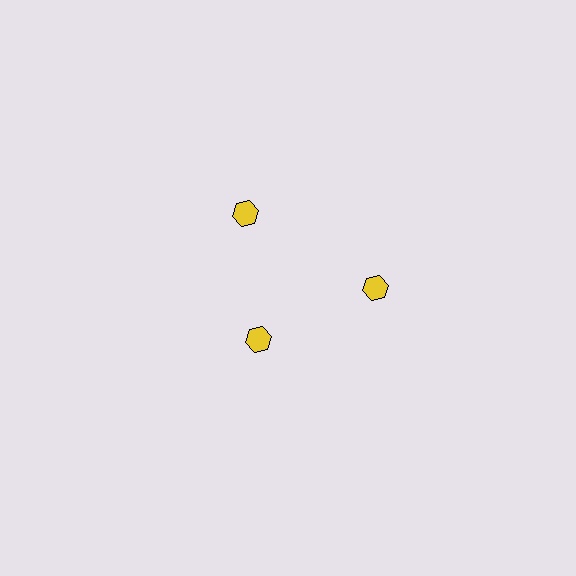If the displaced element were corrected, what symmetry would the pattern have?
It would have 3-fold rotational symmetry — the pattern would map onto itself every 120 degrees.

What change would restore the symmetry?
The symmetry would be restored by moving it outward, back onto the ring so that all 3 hexagons sit at equal angles and equal distance from the center.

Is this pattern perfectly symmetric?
No. The 3 yellow hexagons are arranged in a ring, but one element near the 7 o'clock position is pulled inward toward the center, breaking the 3-fold rotational symmetry.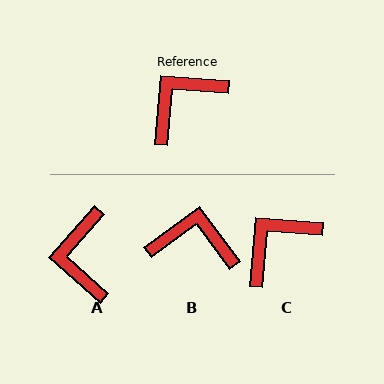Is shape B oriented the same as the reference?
No, it is off by about 49 degrees.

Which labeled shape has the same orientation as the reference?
C.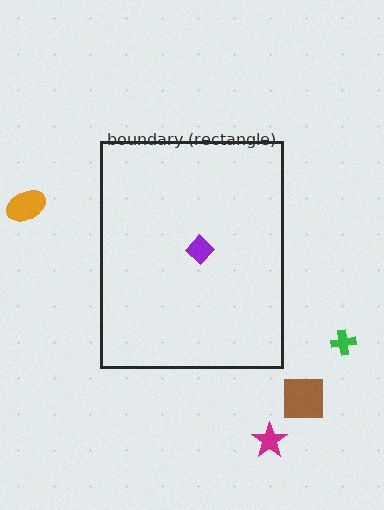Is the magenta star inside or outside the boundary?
Outside.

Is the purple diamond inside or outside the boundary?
Inside.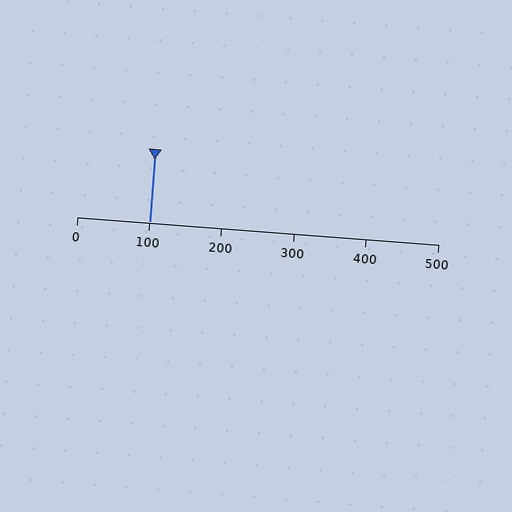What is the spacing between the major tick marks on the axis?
The major ticks are spaced 100 apart.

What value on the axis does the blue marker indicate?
The marker indicates approximately 100.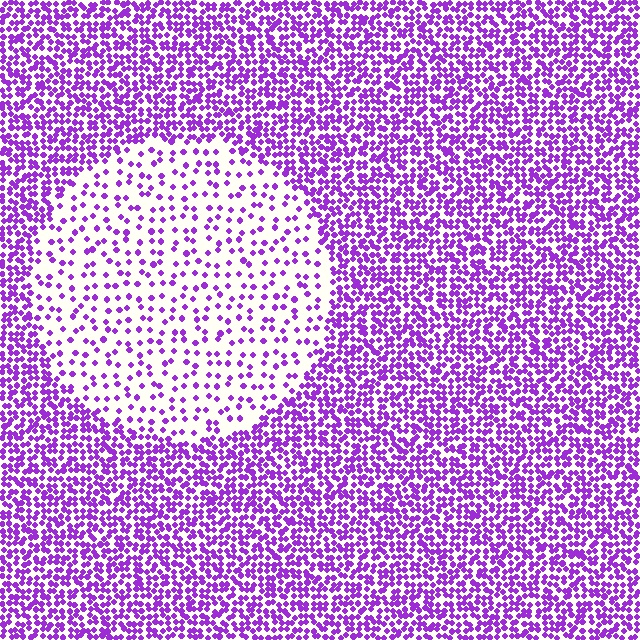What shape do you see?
I see a circle.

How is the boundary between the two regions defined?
The boundary is defined by a change in element density (approximately 2.9x ratio). All elements are the same color, size, and shape.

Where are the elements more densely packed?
The elements are more densely packed outside the circle boundary.